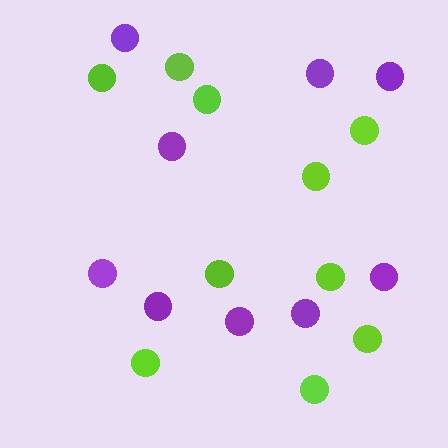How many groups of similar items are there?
There are 2 groups: one group of lime circles (10) and one group of purple circles (9).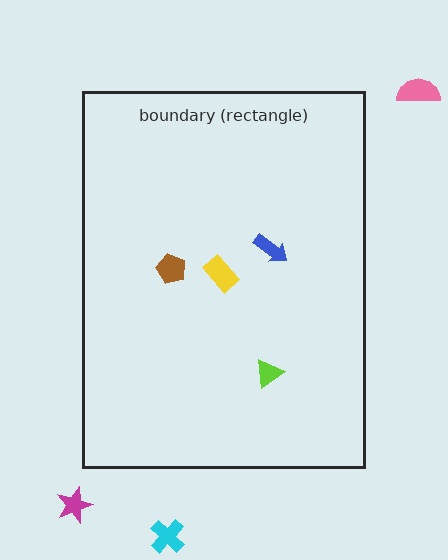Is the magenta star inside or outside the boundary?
Outside.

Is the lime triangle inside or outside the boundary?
Inside.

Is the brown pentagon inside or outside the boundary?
Inside.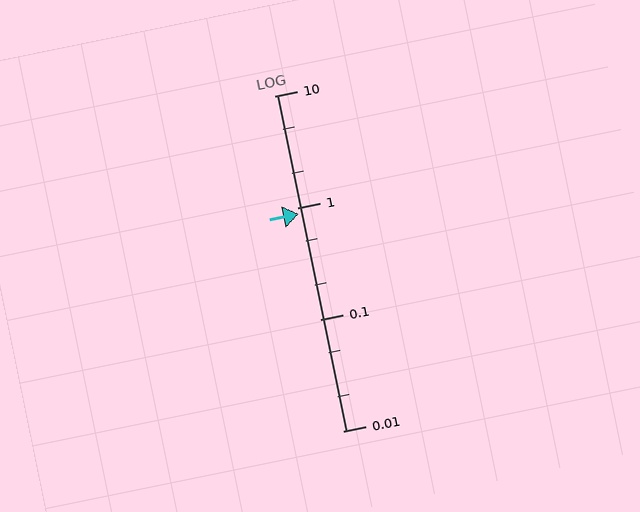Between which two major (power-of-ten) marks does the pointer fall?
The pointer is between 0.1 and 1.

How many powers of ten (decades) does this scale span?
The scale spans 3 decades, from 0.01 to 10.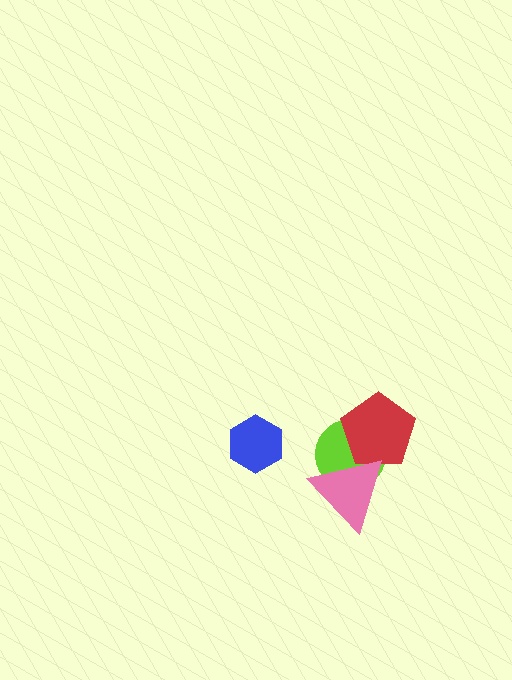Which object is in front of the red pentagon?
The pink triangle is in front of the red pentagon.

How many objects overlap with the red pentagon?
2 objects overlap with the red pentagon.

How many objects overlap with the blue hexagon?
0 objects overlap with the blue hexagon.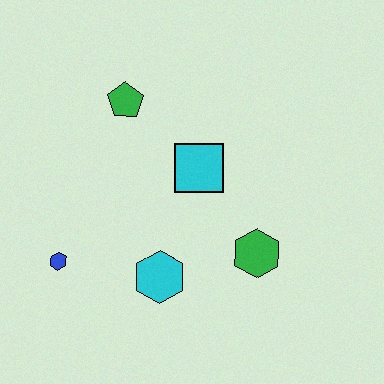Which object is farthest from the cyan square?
The blue hexagon is farthest from the cyan square.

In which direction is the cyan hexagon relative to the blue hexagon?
The cyan hexagon is to the right of the blue hexagon.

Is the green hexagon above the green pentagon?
No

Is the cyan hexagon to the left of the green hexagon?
Yes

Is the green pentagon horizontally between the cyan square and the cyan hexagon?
No